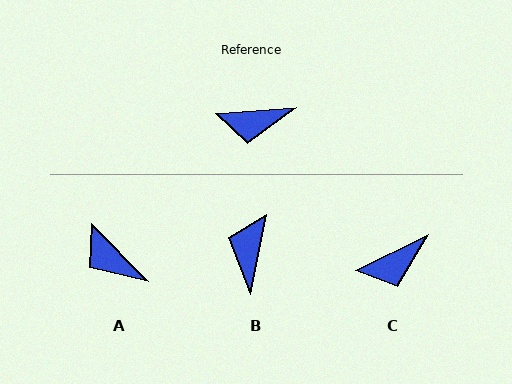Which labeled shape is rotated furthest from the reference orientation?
B, about 106 degrees away.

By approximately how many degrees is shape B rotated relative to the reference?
Approximately 106 degrees clockwise.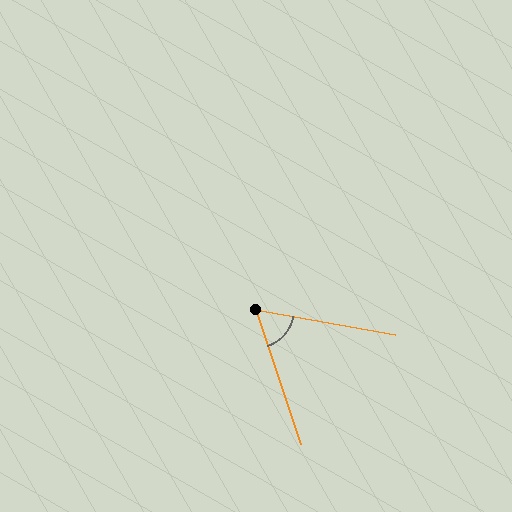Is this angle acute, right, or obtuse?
It is acute.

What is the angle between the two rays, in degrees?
Approximately 61 degrees.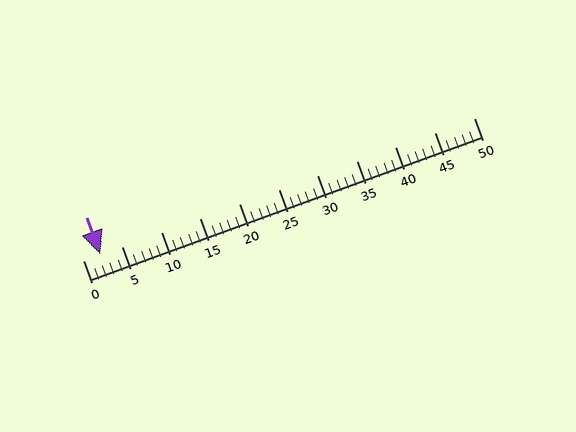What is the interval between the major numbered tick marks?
The major tick marks are spaced 5 units apart.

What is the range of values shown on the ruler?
The ruler shows values from 0 to 50.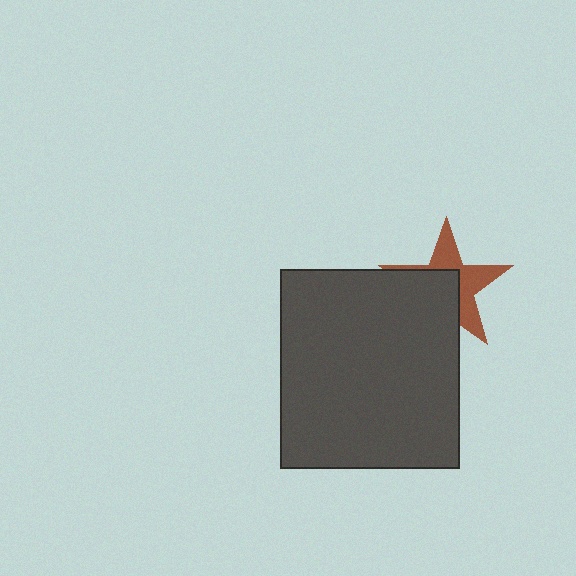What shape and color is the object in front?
The object in front is a dark gray rectangle.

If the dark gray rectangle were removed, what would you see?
You would see the complete brown star.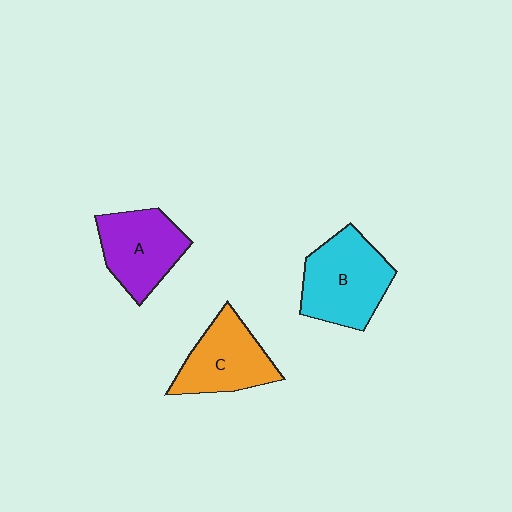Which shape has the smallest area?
Shape C (orange).